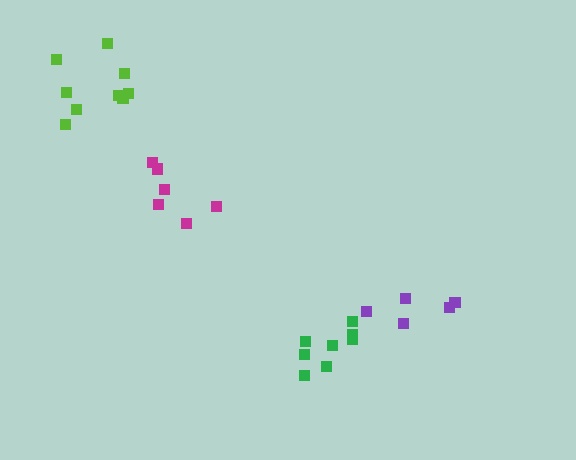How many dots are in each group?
Group 1: 8 dots, Group 2: 6 dots, Group 3: 10 dots, Group 4: 5 dots (29 total).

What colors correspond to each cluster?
The clusters are colored: green, magenta, lime, purple.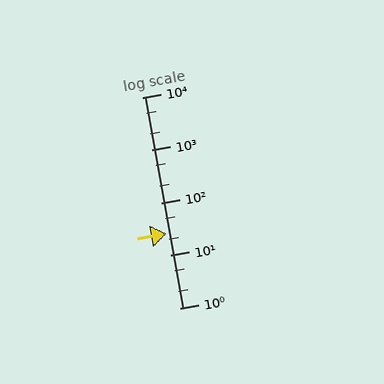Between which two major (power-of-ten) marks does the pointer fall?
The pointer is between 10 and 100.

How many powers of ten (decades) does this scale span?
The scale spans 4 decades, from 1 to 10000.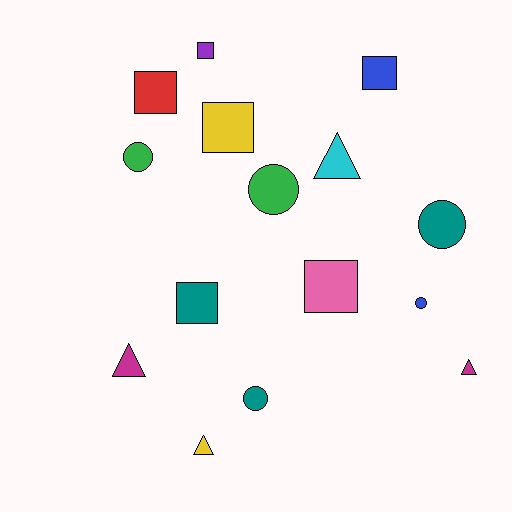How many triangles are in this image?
There are 4 triangles.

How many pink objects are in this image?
There is 1 pink object.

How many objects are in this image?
There are 15 objects.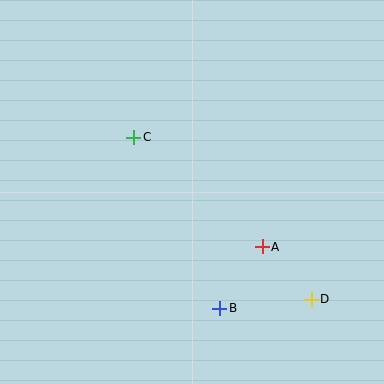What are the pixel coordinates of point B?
Point B is at (220, 308).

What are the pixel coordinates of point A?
Point A is at (262, 247).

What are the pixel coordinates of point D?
Point D is at (311, 299).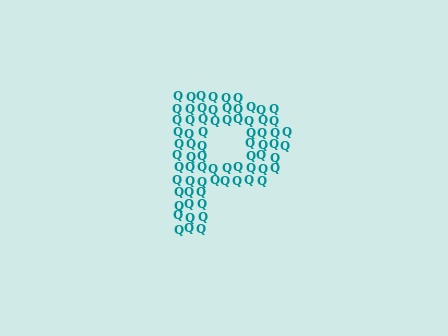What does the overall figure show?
The overall figure shows the letter P.